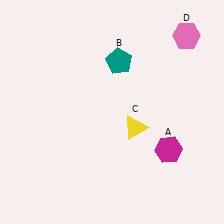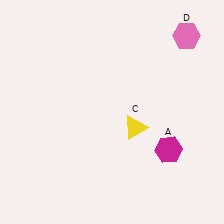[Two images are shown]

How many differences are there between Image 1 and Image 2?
There is 1 difference between the two images.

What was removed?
The teal pentagon (B) was removed in Image 2.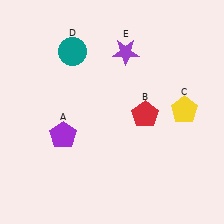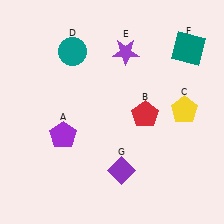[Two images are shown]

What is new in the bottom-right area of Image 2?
A purple diamond (G) was added in the bottom-right area of Image 2.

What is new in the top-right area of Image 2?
A teal square (F) was added in the top-right area of Image 2.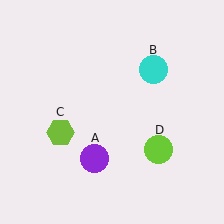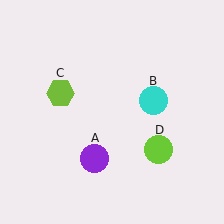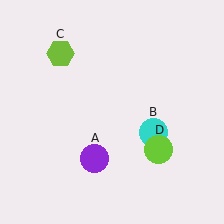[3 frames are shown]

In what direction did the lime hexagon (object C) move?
The lime hexagon (object C) moved up.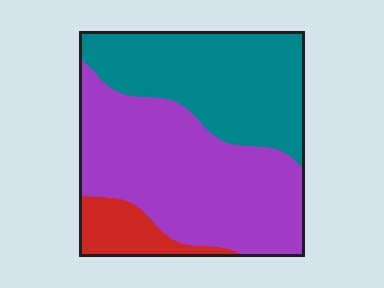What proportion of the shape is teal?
Teal covers 38% of the shape.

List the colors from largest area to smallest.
From largest to smallest: purple, teal, red.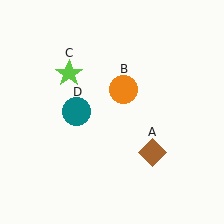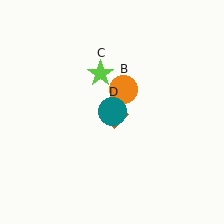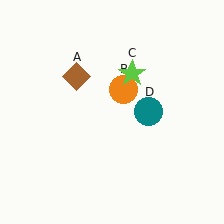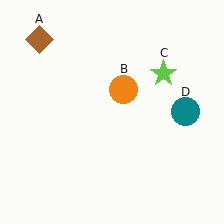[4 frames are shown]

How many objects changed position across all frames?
3 objects changed position: brown diamond (object A), lime star (object C), teal circle (object D).